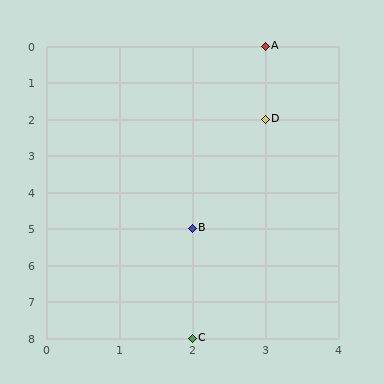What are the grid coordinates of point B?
Point B is at grid coordinates (2, 5).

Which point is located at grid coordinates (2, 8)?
Point C is at (2, 8).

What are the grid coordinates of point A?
Point A is at grid coordinates (3, 0).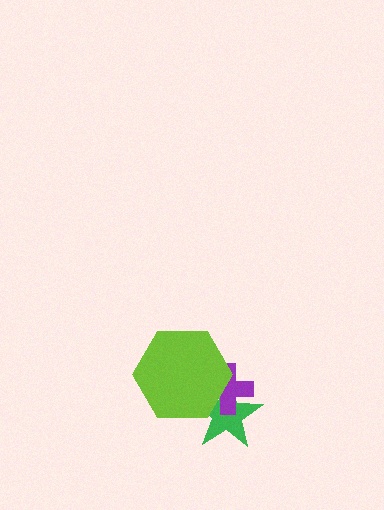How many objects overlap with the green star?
2 objects overlap with the green star.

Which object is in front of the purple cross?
The lime hexagon is in front of the purple cross.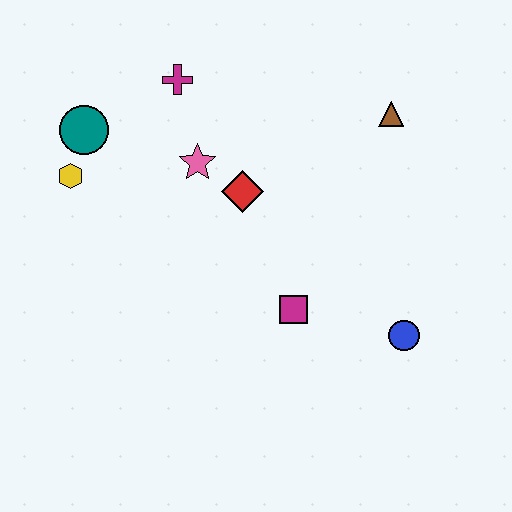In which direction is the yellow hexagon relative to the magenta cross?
The yellow hexagon is to the left of the magenta cross.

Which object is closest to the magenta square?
The blue circle is closest to the magenta square.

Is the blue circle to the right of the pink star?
Yes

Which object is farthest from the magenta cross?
The blue circle is farthest from the magenta cross.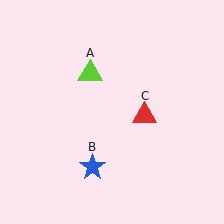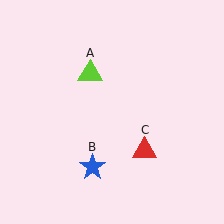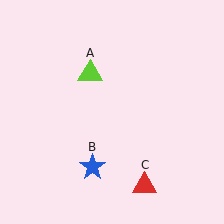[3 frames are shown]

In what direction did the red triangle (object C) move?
The red triangle (object C) moved down.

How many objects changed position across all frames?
1 object changed position: red triangle (object C).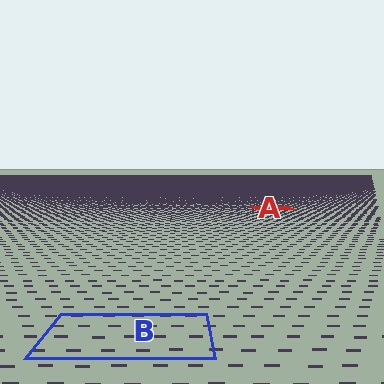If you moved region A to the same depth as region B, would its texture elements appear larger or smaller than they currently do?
They would appear larger. At a closer depth, the same texture elements are projected at a bigger on-screen size.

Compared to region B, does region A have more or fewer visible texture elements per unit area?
Region A has more texture elements per unit area — they are packed more densely because it is farther away.